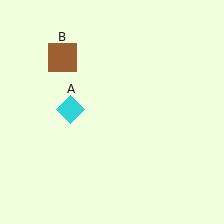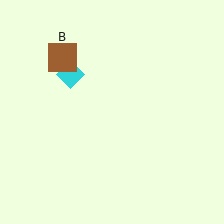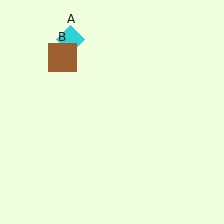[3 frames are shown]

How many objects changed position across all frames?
1 object changed position: cyan diamond (object A).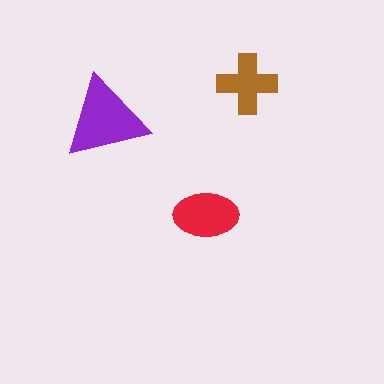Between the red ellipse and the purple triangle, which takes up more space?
The purple triangle.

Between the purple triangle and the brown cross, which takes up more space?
The purple triangle.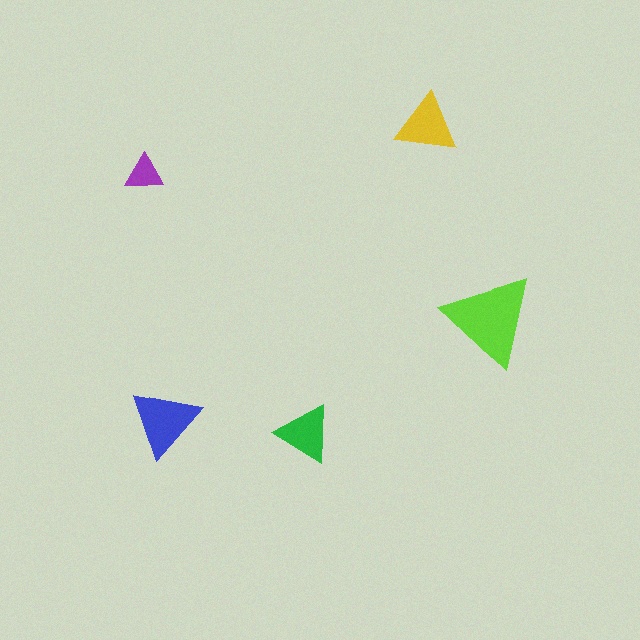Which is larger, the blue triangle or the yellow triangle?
The blue one.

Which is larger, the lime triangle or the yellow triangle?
The lime one.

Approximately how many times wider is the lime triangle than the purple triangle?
About 2.5 times wider.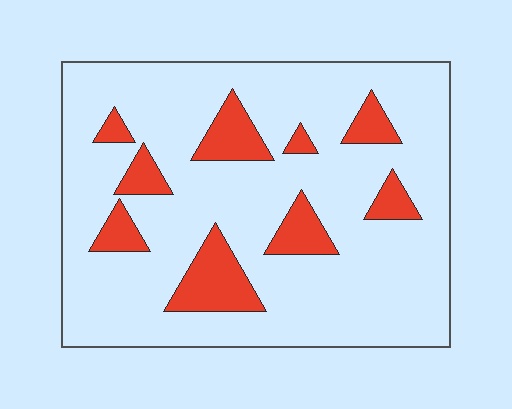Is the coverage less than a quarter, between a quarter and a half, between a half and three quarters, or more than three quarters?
Less than a quarter.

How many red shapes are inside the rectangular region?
9.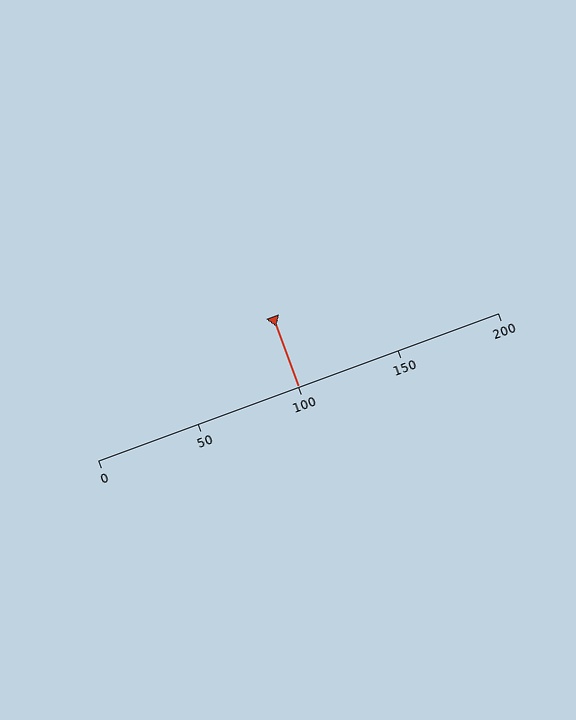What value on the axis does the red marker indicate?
The marker indicates approximately 100.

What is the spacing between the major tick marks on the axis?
The major ticks are spaced 50 apart.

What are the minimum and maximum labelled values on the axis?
The axis runs from 0 to 200.